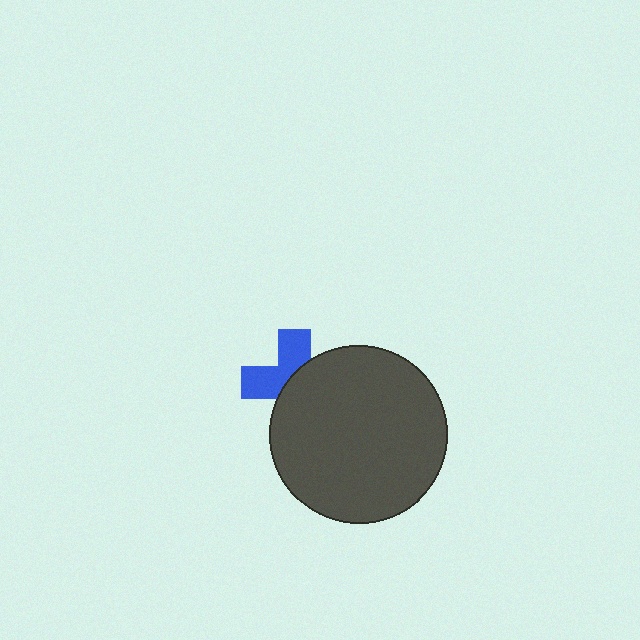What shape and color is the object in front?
The object in front is a dark gray circle.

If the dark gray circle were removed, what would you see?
You would see the complete blue cross.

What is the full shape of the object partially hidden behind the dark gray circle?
The partially hidden object is a blue cross.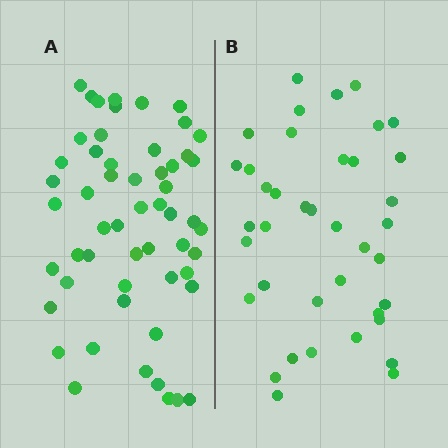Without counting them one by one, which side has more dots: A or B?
Region A (the left region) has more dots.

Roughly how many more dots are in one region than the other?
Region A has approximately 15 more dots than region B.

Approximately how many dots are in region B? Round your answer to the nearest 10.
About 40 dots. (The exact count is 39, which rounds to 40.)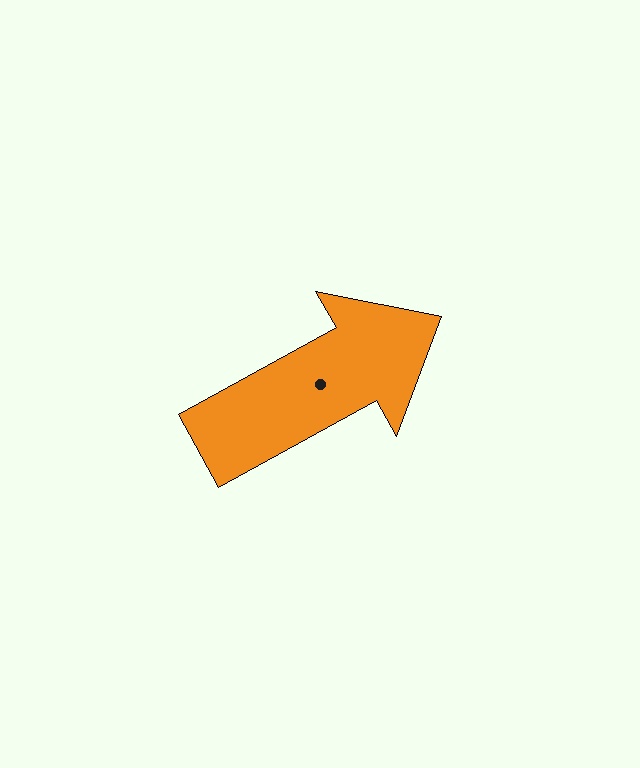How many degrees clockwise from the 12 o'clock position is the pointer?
Approximately 61 degrees.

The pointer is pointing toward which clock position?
Roughly 2 o'clock.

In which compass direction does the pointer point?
Northeast.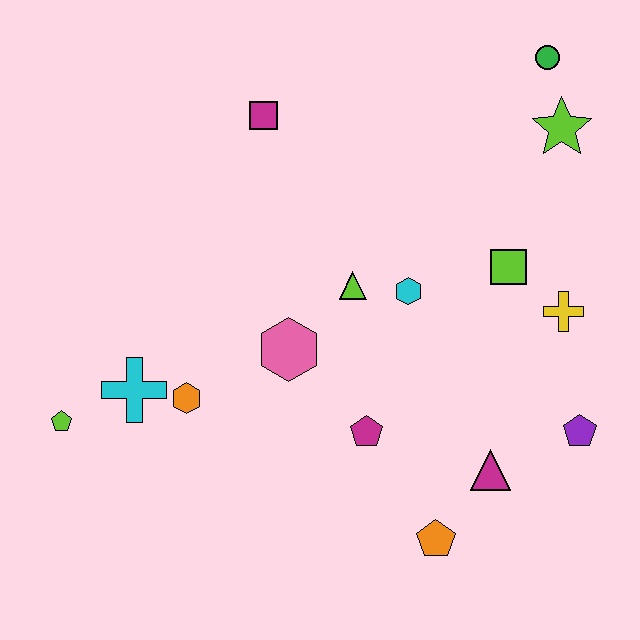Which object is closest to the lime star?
The green circle is closest to the lime star.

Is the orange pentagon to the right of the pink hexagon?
Yes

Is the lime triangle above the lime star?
No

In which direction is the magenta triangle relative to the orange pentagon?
The magenta triangle is above the orange pentagon.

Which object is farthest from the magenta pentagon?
The green circle is farthest from the magenta pentagon.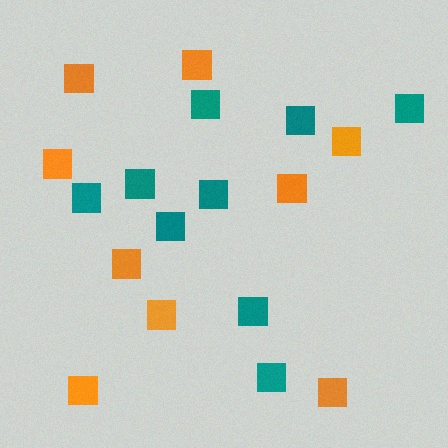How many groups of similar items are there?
There are 2 groups: one group of orange squares (9) and one group of teal squares (9).